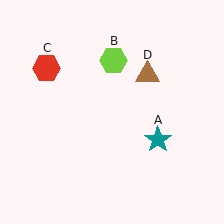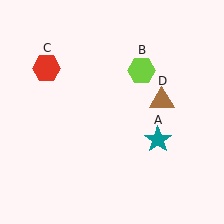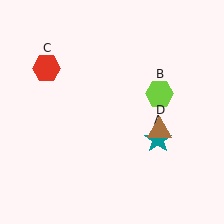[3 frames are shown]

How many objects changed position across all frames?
2 objects changed position: lime hexagon (object B), brown triangle (object D).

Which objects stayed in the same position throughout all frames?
Teal star (object A) and red hexagon (object C) remained stationary.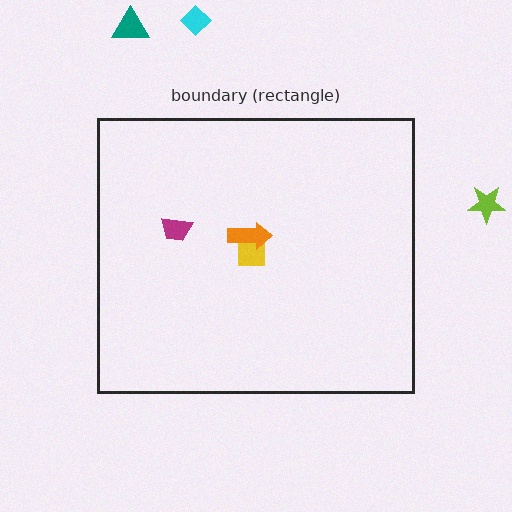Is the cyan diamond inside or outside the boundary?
Outside.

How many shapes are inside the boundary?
3 inside, 3 outside.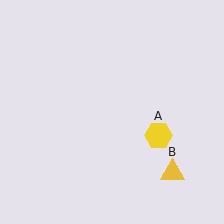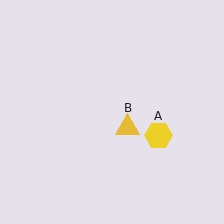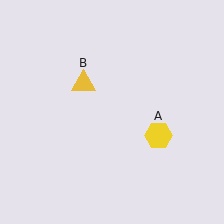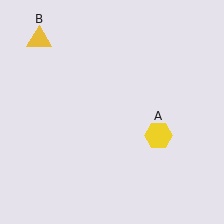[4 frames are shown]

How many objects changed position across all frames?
1 object changed position: yellow triangle (object B).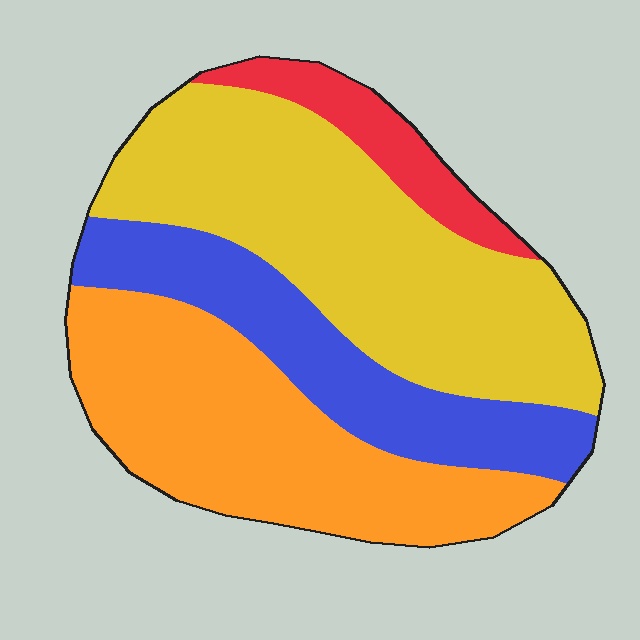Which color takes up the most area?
Yellow, at roughly 40%.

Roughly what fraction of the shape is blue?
Blue takes up about one fifth (1/5) of the shape.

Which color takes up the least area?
Red, at roughly 10%.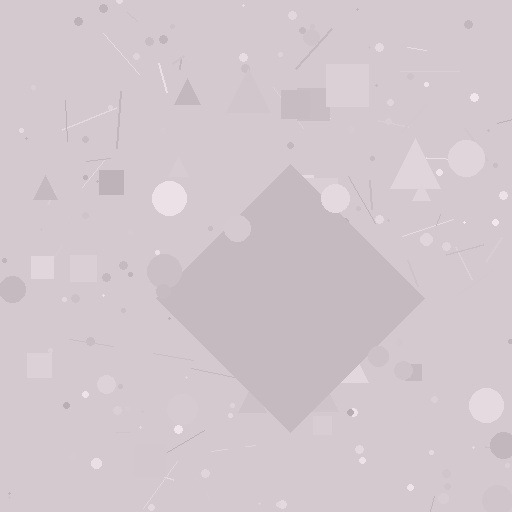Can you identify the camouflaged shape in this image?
The camouflaged shape is a diamond.